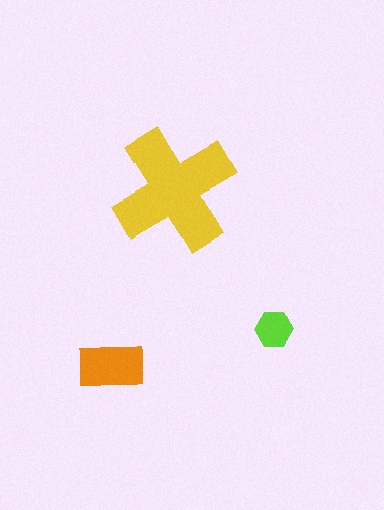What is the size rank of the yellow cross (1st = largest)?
1st.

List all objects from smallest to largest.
The lime hexagon, the orange rectangle, the yellow cross.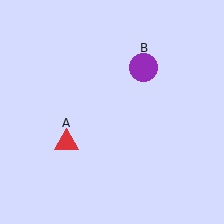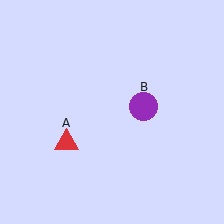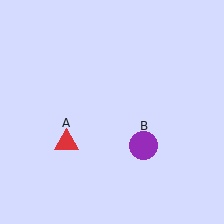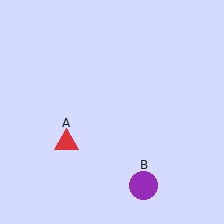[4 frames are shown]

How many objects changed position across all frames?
1 object changed position: purple circle (object B).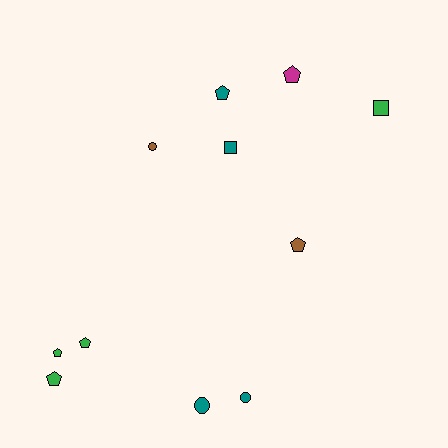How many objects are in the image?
There are 11 objects.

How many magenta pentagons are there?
There is 1 magenta pentagon.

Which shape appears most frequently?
Pentagon, with 6 objects.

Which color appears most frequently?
Green, with 4 objects.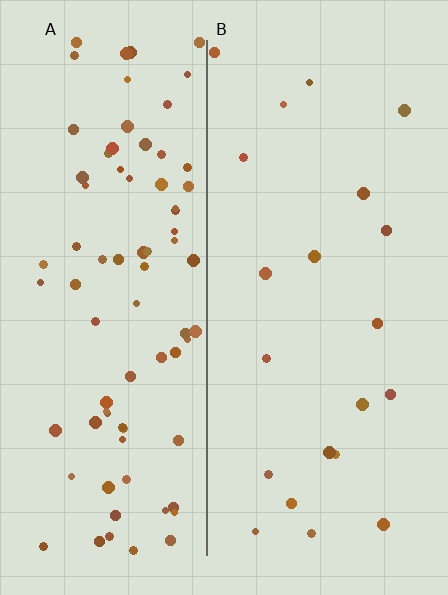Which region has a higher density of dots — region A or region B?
A (the left).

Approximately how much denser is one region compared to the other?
Approximately 4.0× — region A over region B.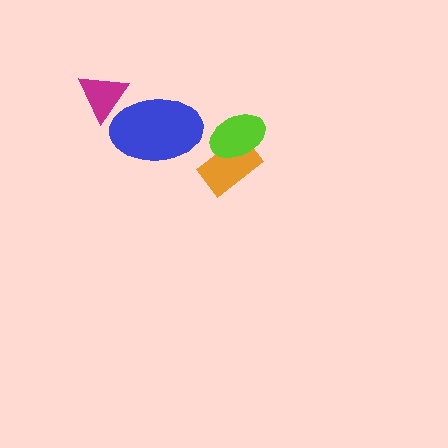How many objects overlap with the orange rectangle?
1 object overlaps with the orange rectangle.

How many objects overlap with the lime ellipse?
1 object overlaps with the lime ellipse.